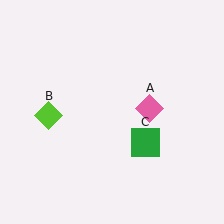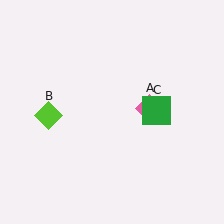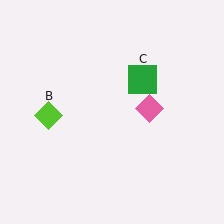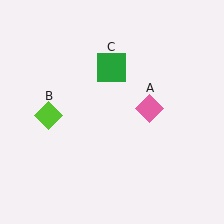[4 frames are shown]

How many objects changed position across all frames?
1 object changed position: green square (object C).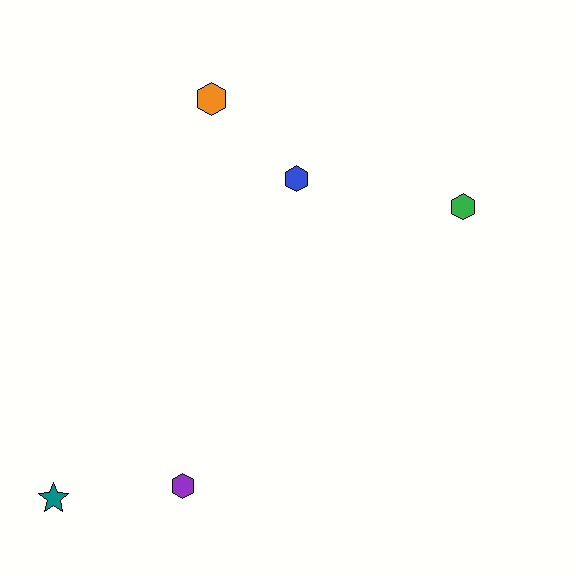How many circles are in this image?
There are no circles.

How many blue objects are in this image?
There is 1 blue object.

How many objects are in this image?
There are 5 objects.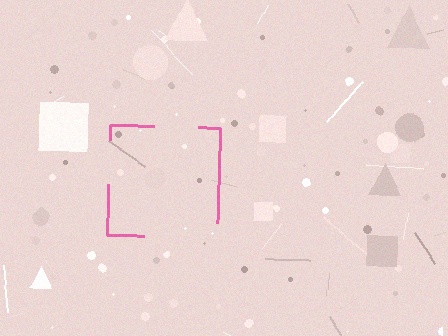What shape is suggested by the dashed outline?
The dashed outline suggests a square.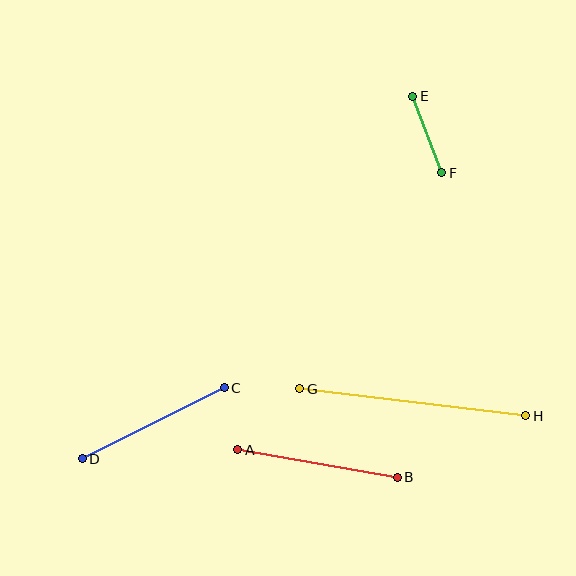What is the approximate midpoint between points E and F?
The midpoint is at approximately (427, 134) pixels.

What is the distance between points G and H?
The distance is approximately 227 pixels.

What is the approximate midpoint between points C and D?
The midpoint is at approximately (153, 423) pixels.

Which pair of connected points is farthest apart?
Points G and H are farthest apart.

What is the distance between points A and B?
The distance is approximately 162 pixels.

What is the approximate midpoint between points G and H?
The midpoint is at approximately (413, 402) pixels.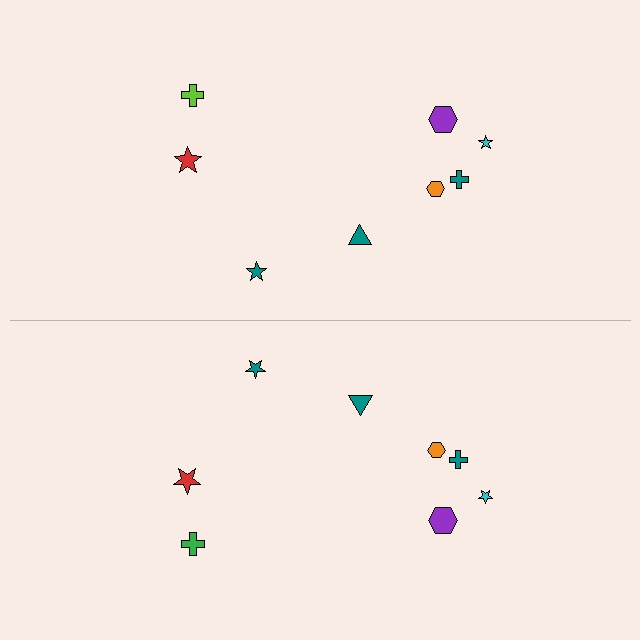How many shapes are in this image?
There are 16 shapes in this image.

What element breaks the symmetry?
The green cross on the bottom side breaks the symmetry — its mirror counterpart is lime.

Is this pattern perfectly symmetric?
No, the pattern is not perfectly symmetric. The green cross on the bottom side breaks the symmetry — its mirror counterpart is lime.